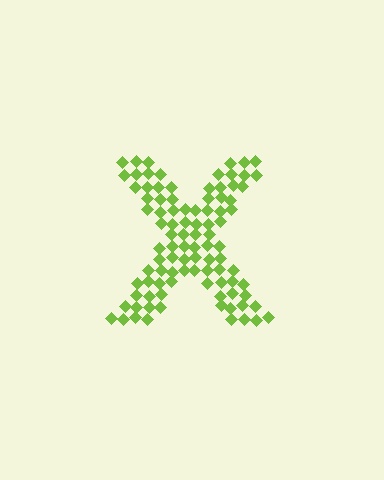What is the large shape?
The large shape is the letter X.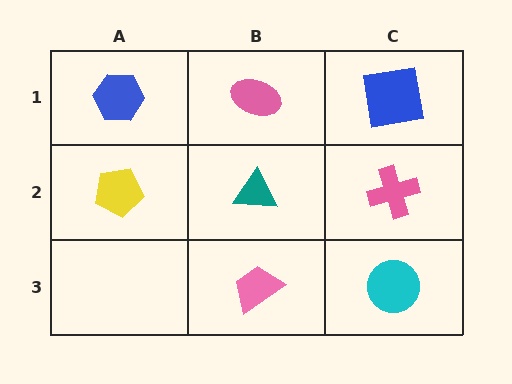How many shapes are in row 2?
3 shapes.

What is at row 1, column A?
A blue hexagon.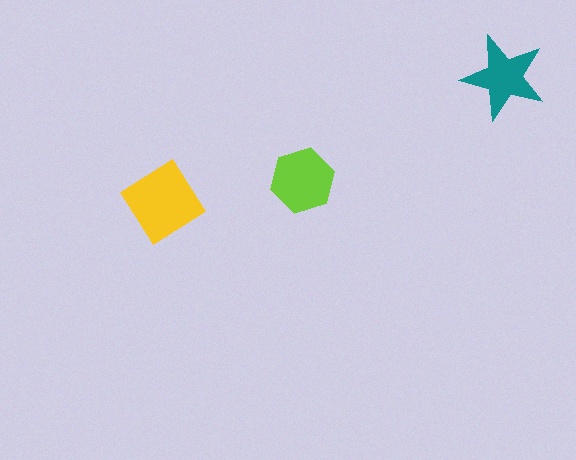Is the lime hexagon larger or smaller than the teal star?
Larger.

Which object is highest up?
The teal star is topmost.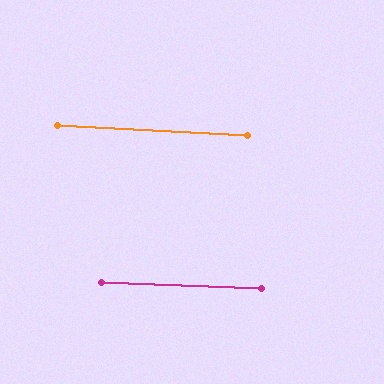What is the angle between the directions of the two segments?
Approximately 1 degree.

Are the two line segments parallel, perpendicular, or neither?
Parallel — their directions differ by only 0.9°.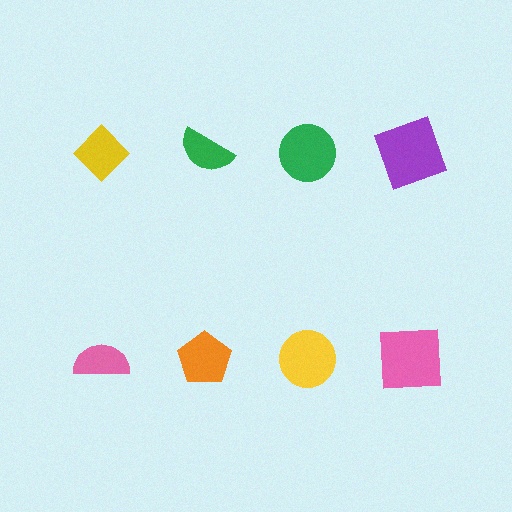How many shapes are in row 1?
4 shapes.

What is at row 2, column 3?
A yellow circle.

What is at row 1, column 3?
A green circle.